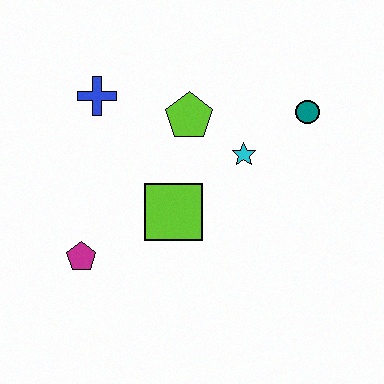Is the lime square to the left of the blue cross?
No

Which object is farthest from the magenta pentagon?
The teal circle is farthest from the magenta pentagon.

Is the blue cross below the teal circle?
No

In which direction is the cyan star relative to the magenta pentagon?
The cyan star is to the right of the magenta pentagon.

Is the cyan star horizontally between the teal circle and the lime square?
Yes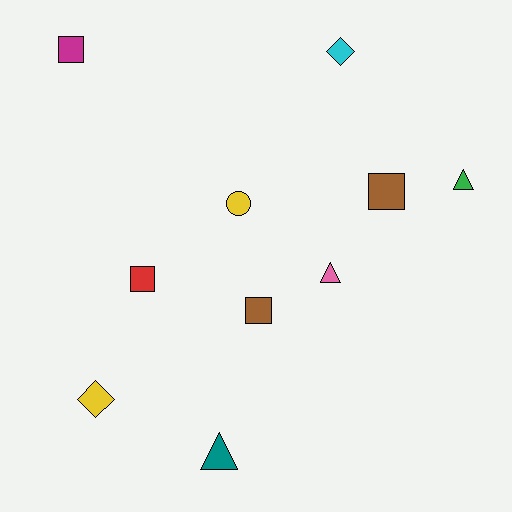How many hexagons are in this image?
There are no hexagons.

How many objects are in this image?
There are 10 objects.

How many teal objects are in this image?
There is 1 teal object.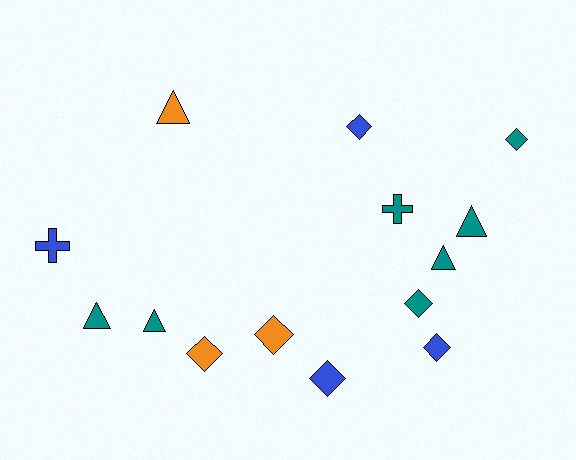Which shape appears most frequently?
Diamond, with 7 objects.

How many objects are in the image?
There are 14 objects.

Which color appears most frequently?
Teal, with 7 objects.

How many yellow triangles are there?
There are no yellow triangles.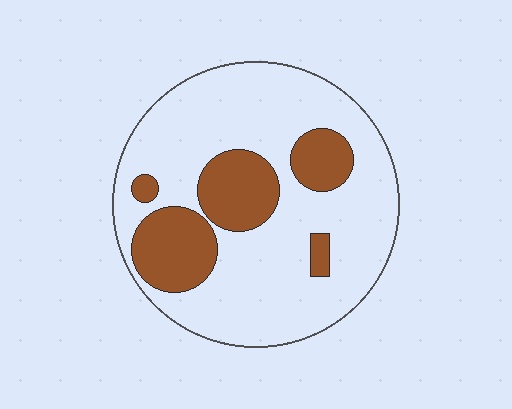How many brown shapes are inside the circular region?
5.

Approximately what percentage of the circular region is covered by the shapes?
Approximately 25%.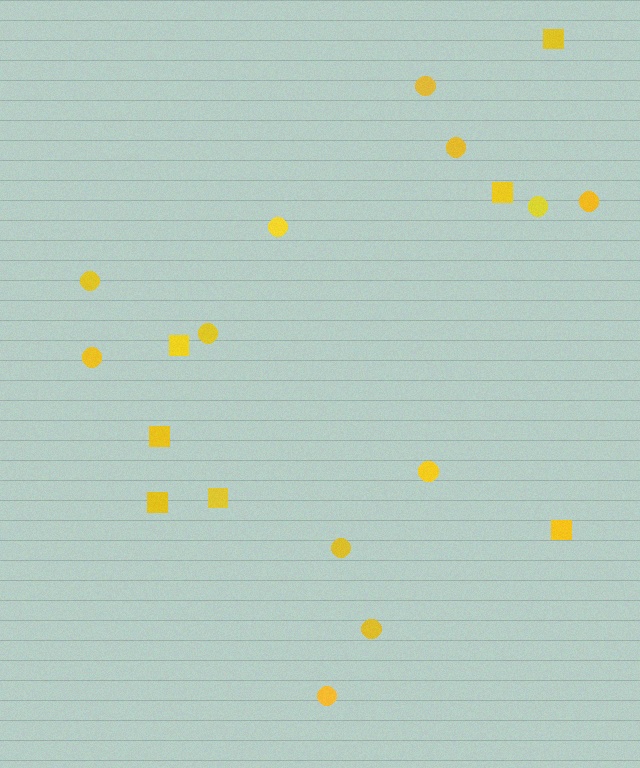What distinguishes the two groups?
There are 2 groups: one group of circles (12) and one group of squares (7).